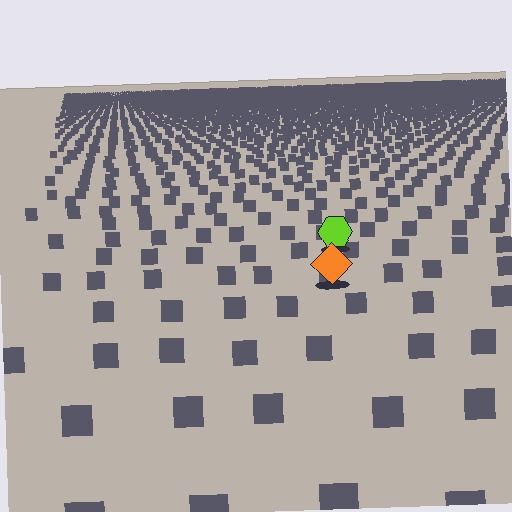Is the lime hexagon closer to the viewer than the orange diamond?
No. The orange diamond is closer — you can tell from the texture gradient: the ground texture is coarser near it.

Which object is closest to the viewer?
The orange diamond is closest. The texture marks near it are larger and more spread out.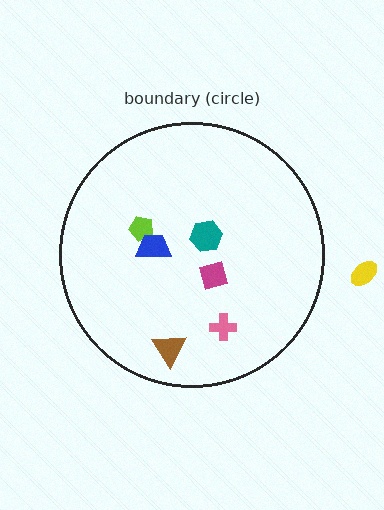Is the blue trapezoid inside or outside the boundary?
Inside.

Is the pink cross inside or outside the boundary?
Inside.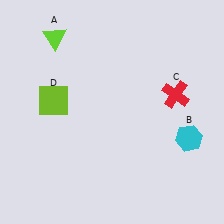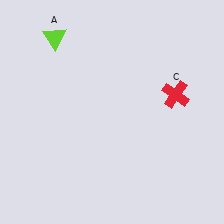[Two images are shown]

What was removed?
The lime square (D), the cyan hexagon (B) were removed in Image 2.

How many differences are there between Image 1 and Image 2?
There are 2 differences between the two images.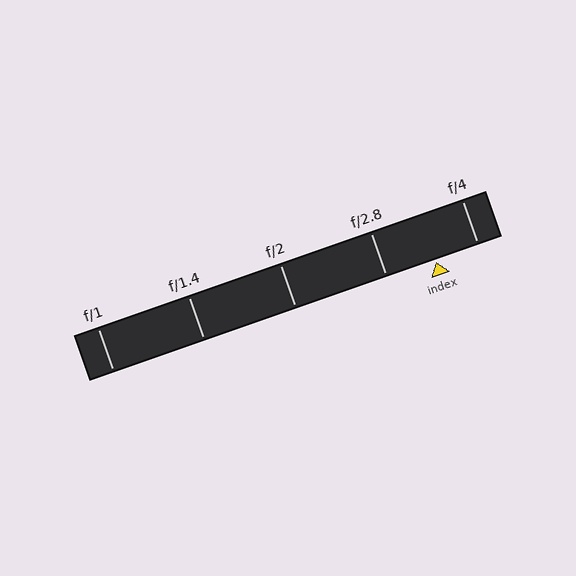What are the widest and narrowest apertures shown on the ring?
The widest aperture shown is f/1 and the narrowest is f/4.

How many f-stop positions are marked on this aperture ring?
There are 5 f-stop positions marked.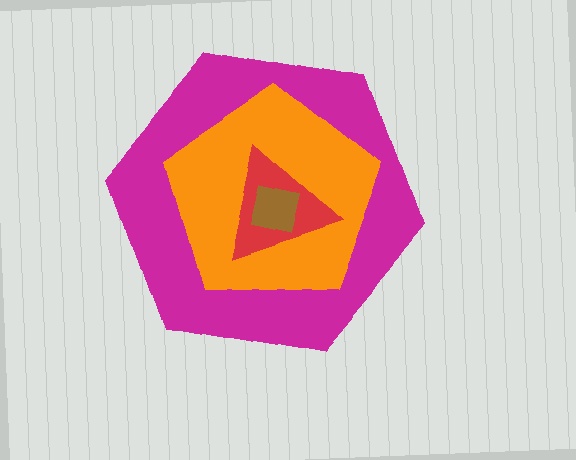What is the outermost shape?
The magenta hexagon.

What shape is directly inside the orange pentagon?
The red triangle.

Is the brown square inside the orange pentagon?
Yes.